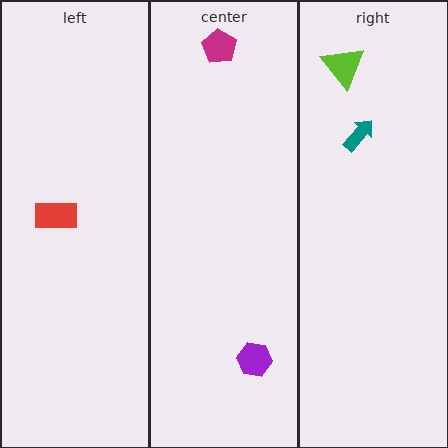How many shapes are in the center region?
2.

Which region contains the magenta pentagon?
The center region.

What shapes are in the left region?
The red rectangle.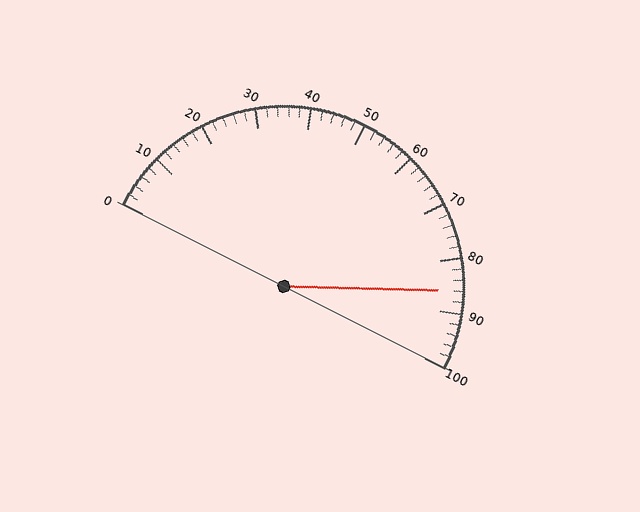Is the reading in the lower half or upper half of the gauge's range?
The reading is in the upper half of the range (0 to 100).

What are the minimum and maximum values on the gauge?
The gauge ranges from 0 to 100.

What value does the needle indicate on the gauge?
The needle indicates approximately 86.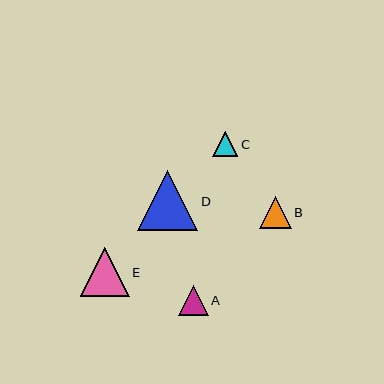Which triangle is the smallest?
Triangle C is the smallest with a size of approximately 26 pixels.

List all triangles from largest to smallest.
From largest to smallest: D, E, B, A, C.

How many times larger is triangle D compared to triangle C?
Triangle D is approximately 2.3 times the size of triangle C.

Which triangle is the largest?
Triangle D is the largest with a size of approximately 60 pixels.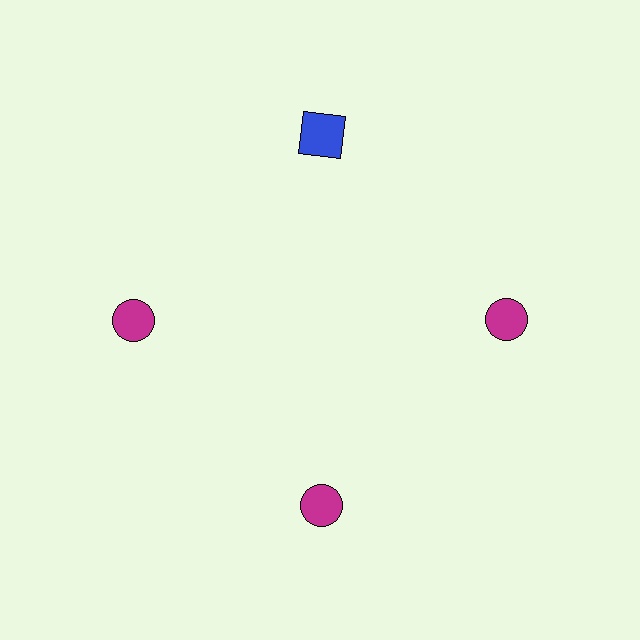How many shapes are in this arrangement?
There are 4 shapes arranged in a ring pattern.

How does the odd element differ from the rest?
It differs in both color (blue instead of magenta) and shape (square instead of circle).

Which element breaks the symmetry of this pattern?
The blue square at roughly the 12 o'clock position breaks the symmetry. All other shapes are magenta circles.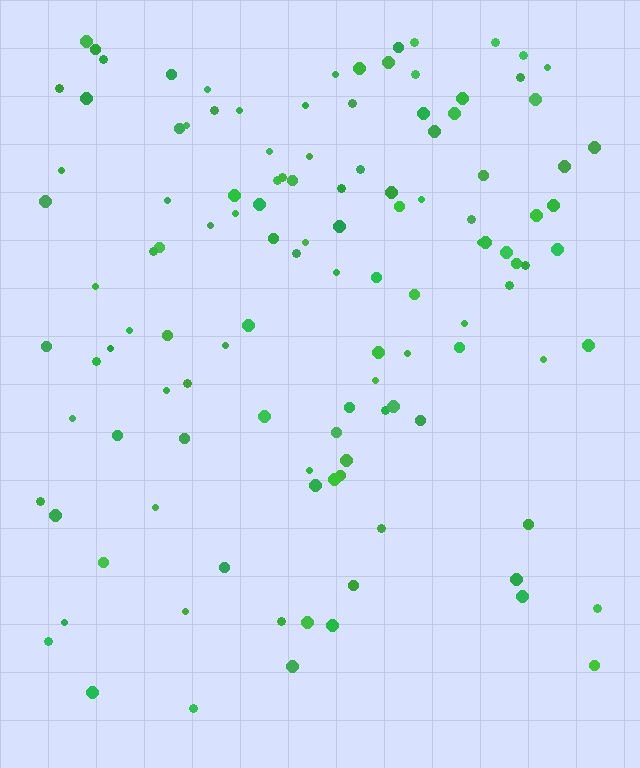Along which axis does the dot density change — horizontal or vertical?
Vertical.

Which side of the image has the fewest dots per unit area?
The bottom.